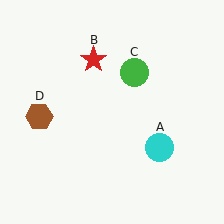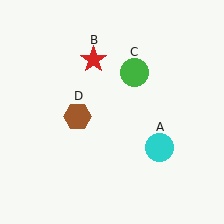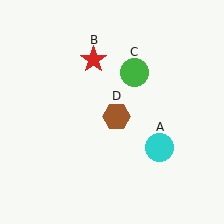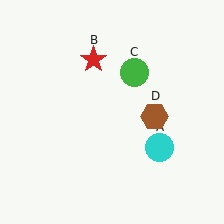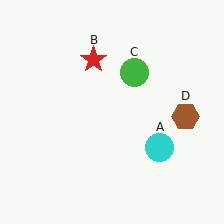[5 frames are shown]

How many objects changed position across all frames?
1 object changed position: brown hexagon (object D).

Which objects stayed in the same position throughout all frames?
Cyan circle (object A) and red star (object B) and green circle (object C) remained stationary.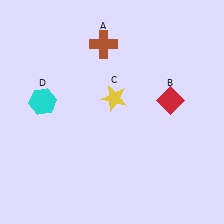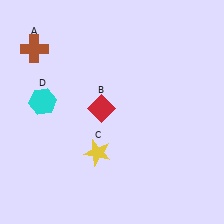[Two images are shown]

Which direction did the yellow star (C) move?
The yellow star (C) moved down.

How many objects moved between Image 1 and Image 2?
3 objects moved between the two images.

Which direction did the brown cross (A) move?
The brown cross (A) moved left.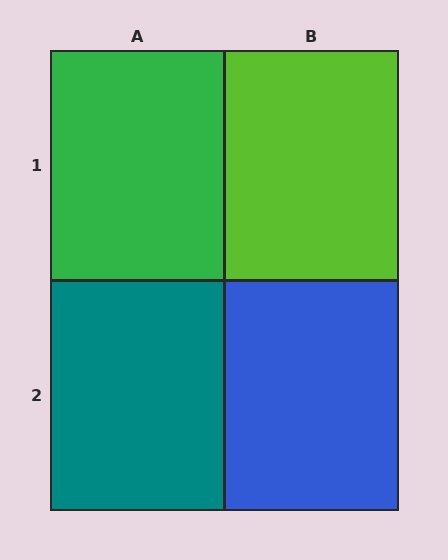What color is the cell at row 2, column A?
Teal.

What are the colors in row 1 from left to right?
Green, lime.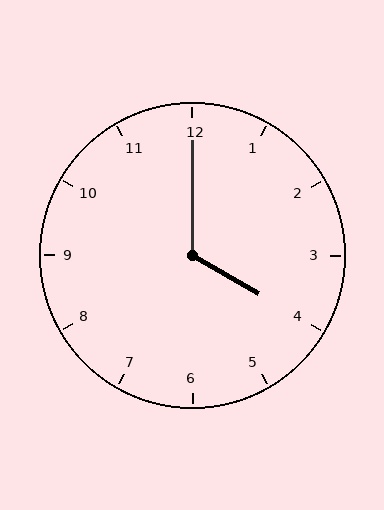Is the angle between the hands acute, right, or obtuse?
It is obtuse.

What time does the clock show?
4:00.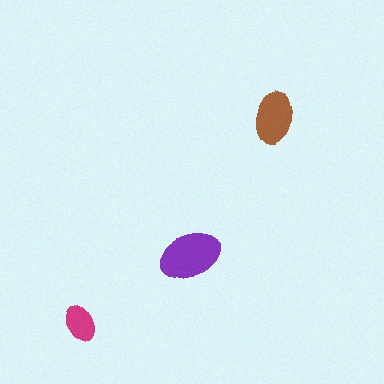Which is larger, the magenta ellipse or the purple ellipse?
The purple one.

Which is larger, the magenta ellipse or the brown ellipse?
The brown one.